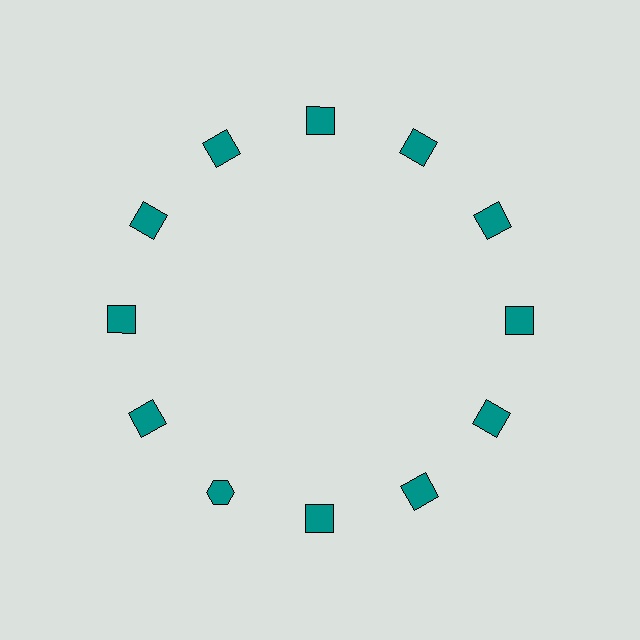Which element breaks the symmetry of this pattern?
The teal hexagon at roughly the 7 o'clock position breaks the symmetry. All other shapes are teal squares.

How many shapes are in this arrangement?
There are 12 shapes arranged in a ring pattern.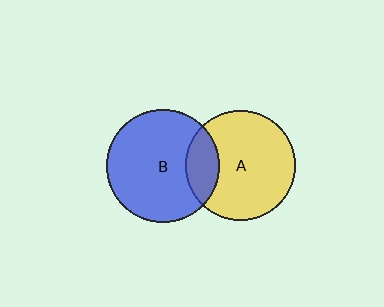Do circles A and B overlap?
Yes.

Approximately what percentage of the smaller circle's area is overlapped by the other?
Approximately 20%.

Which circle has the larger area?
Circle B (blue).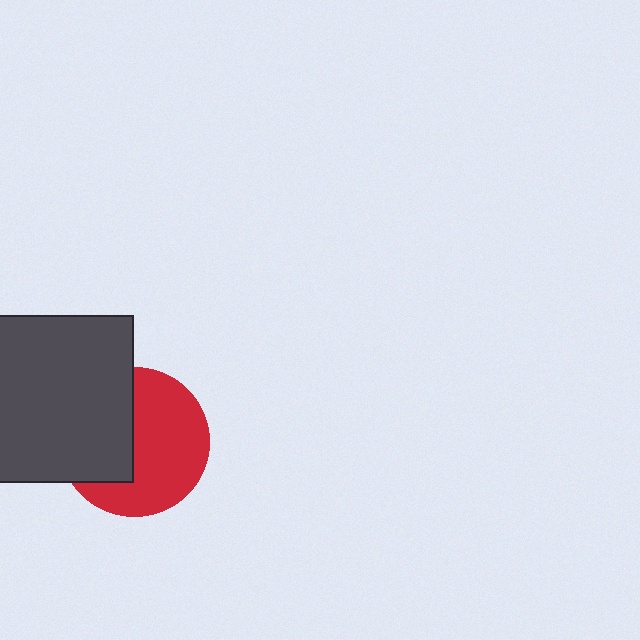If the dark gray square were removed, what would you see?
You would see the complete red circle.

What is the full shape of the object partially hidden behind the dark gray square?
The partially hidden object is a red circle.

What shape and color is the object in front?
The object in front is a dark gray square.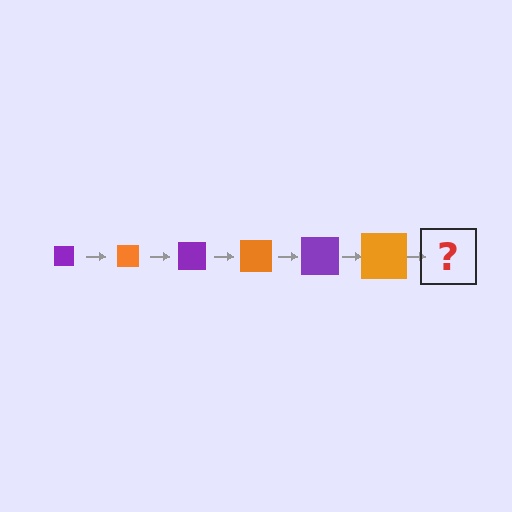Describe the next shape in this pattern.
It should be a purple square, larger than the previous one.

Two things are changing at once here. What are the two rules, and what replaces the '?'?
The two rules are that the square grows larger each step and the color cycles through purple and orange. The '?' should be a purple square, larger than the previous one.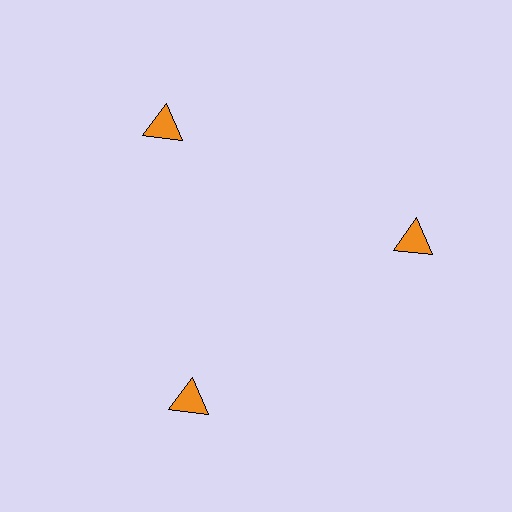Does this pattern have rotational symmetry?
Yes, this pattern has 3-fold rotational symmetry. It looks the same after rotating 120 degrees around the center.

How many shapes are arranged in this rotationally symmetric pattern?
There are 3 shapes, arranged in 3 groups of 1.